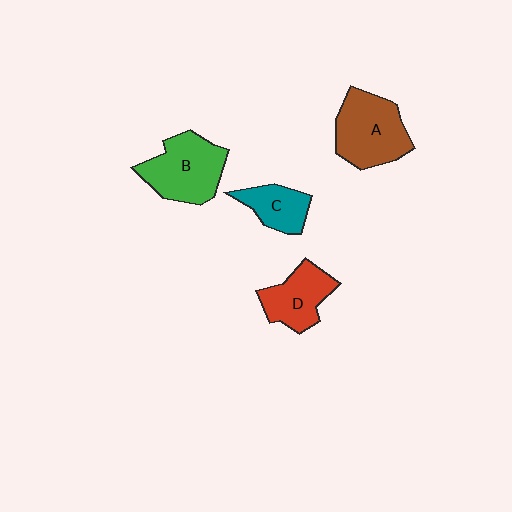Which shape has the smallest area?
Shape C (teal).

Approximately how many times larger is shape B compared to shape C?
Approximately 1.7 times.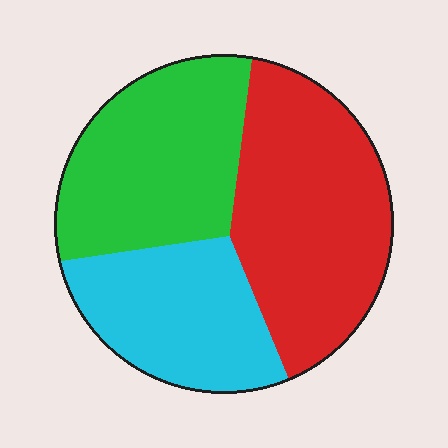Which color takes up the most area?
Red, at roughly 40%.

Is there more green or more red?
Red.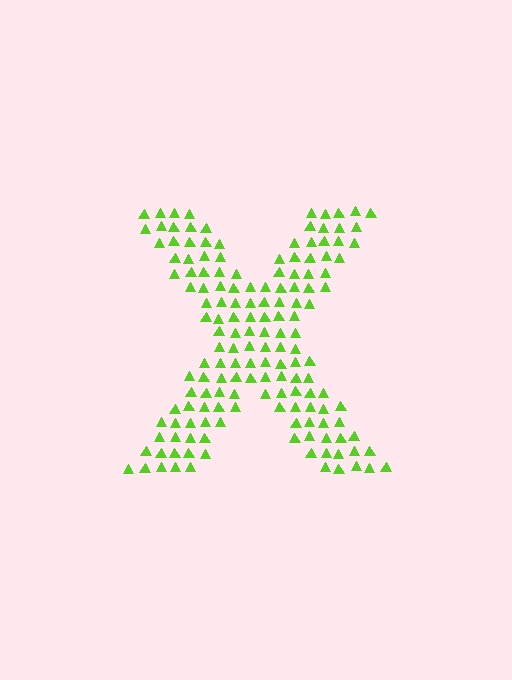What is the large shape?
The large shape is the letter X.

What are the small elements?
The small elements are triangles.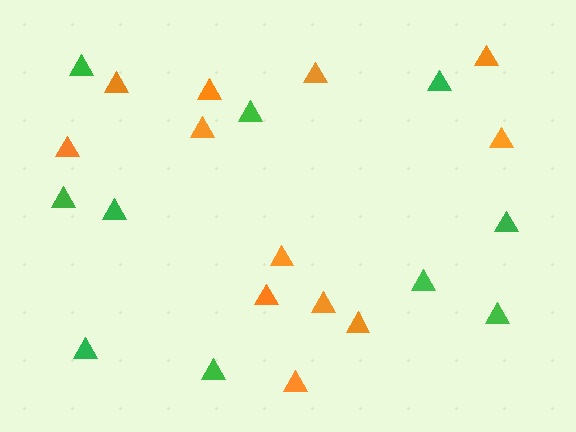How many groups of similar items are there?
There are 2 groups: one group of green triangles (10) and one group of orange triangles (12).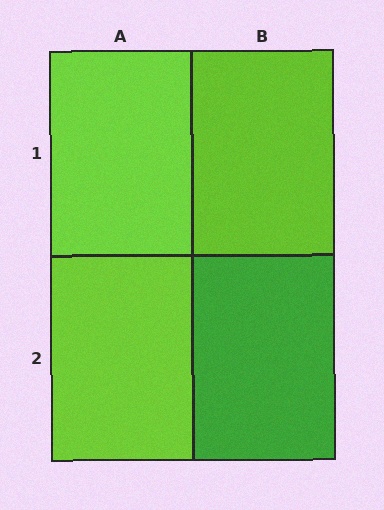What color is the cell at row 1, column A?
Lime.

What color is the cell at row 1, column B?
Lime.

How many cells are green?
1 cell is green.